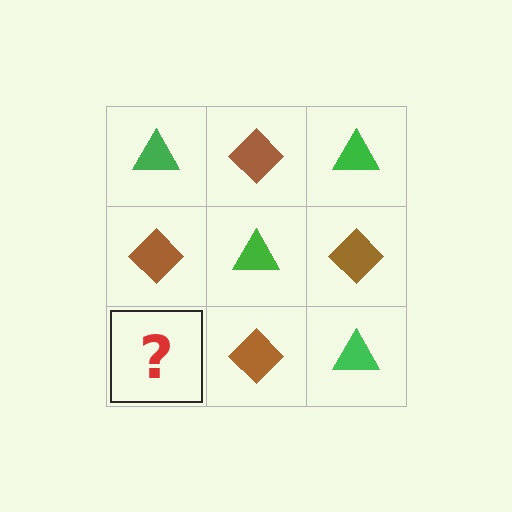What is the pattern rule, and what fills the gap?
The rule is that it alternates green triangle and brown diamond in a checkerboard pattern. The gap should be filled with a green triangle.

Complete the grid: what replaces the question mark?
The question mark should be replaced with a green triangle.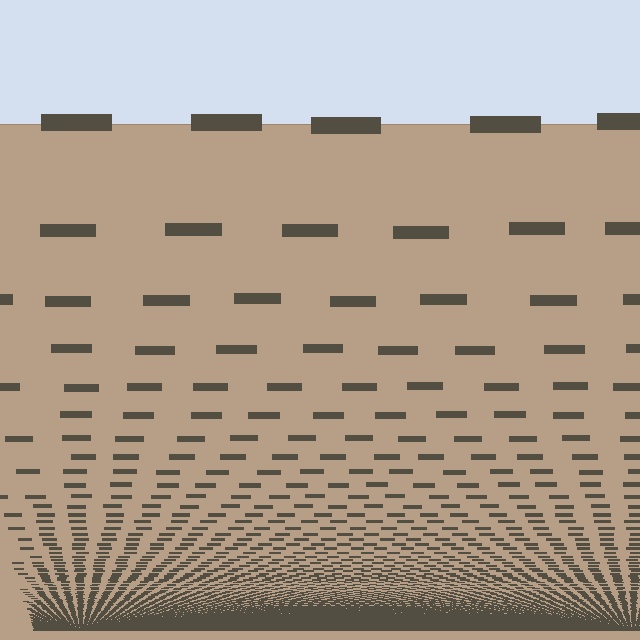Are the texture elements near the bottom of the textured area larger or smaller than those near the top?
Smaller. The gradient is inverted — elements near the bottom are smaller and denser.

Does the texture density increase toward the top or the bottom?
Density increases toward the bottom.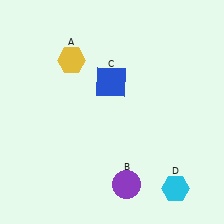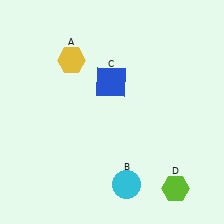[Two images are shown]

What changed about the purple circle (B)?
In Image 1, B is purple. In Image 2, it changed to cyan.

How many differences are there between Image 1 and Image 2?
There are 2 differences between the two images.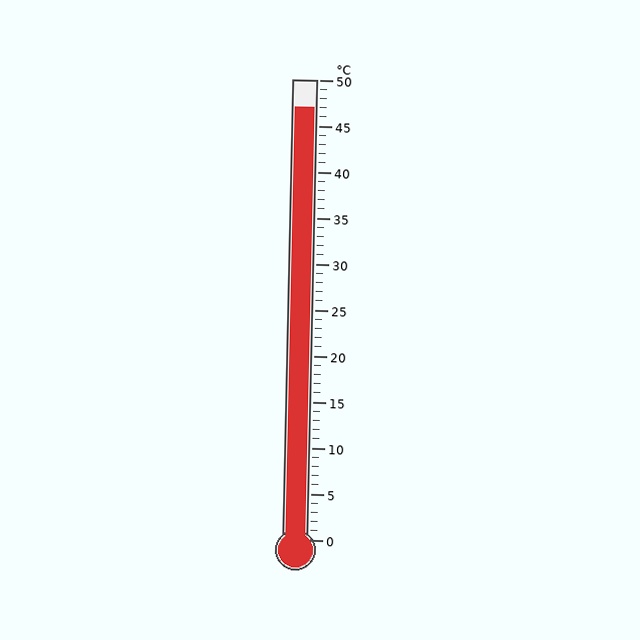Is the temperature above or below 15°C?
The temperature is above 15°C.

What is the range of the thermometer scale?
The thermometer scale ranges from 0°C to 50°C.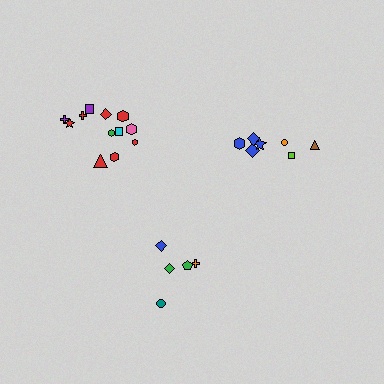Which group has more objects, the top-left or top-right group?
The top-left group.